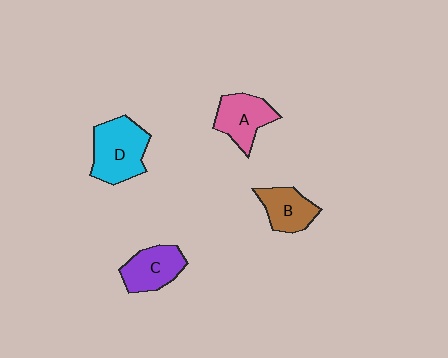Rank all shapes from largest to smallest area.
From largest to smallest: D (cyan), A (pink), C (purple), B (brown).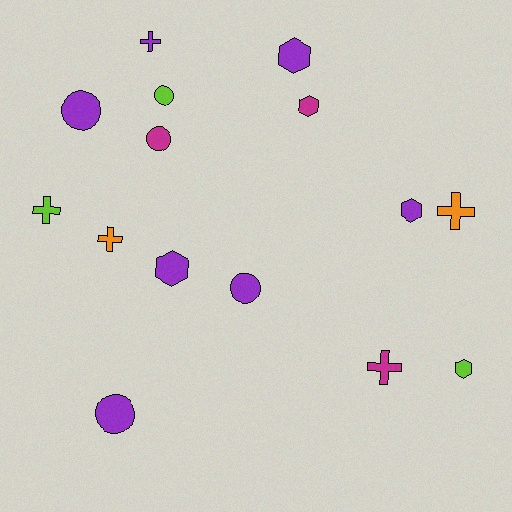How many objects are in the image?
There are 15 objects.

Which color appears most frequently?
Purple, with 7 objects.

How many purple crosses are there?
There is 1 purple cross.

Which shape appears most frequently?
Hexagon, with 5 objects.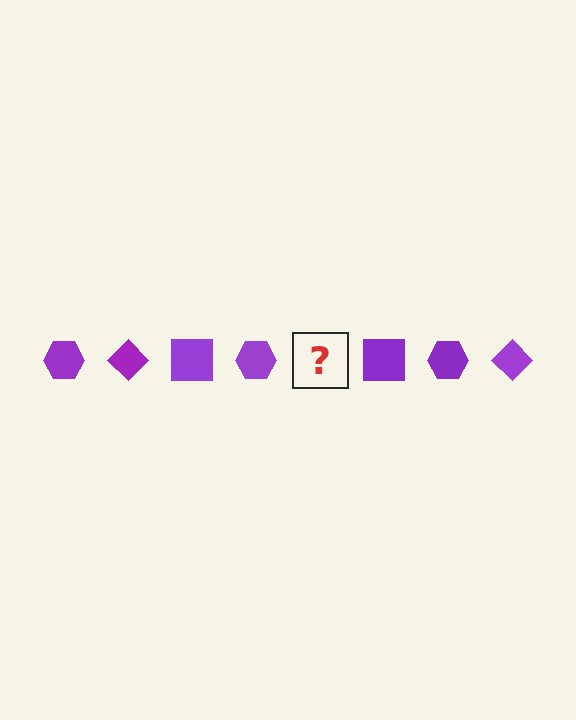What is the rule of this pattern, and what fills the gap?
The rule is that the pattern cycles through hexagon, diamond, square shapes in purple. The gap should be filled with a purple diamond.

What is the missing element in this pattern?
The missing element is a purple diamond.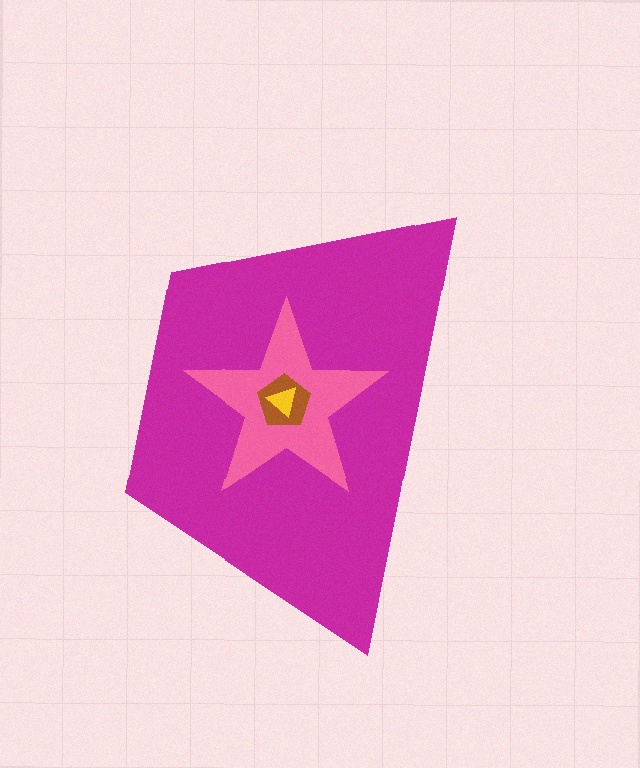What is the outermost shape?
The magenta trapezoid.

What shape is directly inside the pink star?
The brown pentagon.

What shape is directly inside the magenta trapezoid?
The pink star.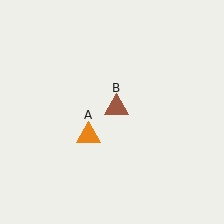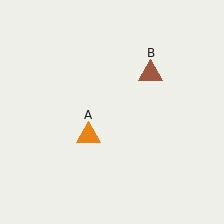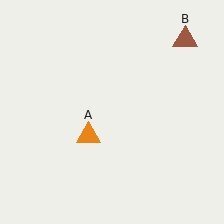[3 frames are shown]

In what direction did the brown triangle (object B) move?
The brown triangle (object B) moved up and to the right.